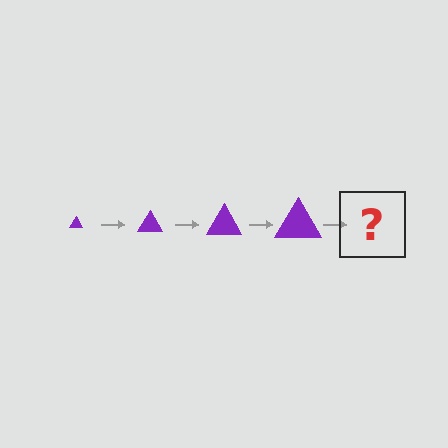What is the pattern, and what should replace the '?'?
The pattern is that the triangle gets progressively larger each step. The '?' should be a purple triangle, larger than the previous one.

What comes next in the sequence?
The next element should be a purple triangle, larger than the previous one.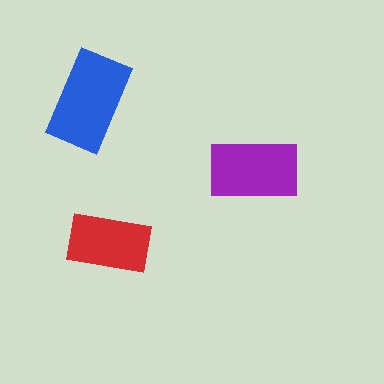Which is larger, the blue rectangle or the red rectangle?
The blue one.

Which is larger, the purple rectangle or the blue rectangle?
The blue one.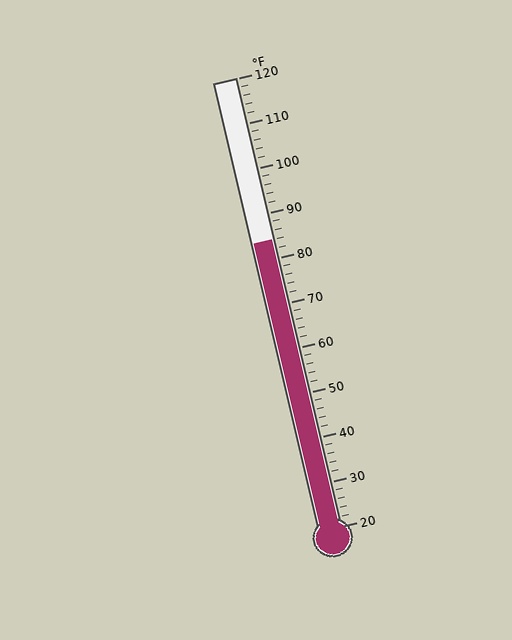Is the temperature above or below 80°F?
The temperature is above 80°F.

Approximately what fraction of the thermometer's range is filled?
The thermometer is filled to approximately 65% of its range.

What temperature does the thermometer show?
The thermometer shows approximately 84°F.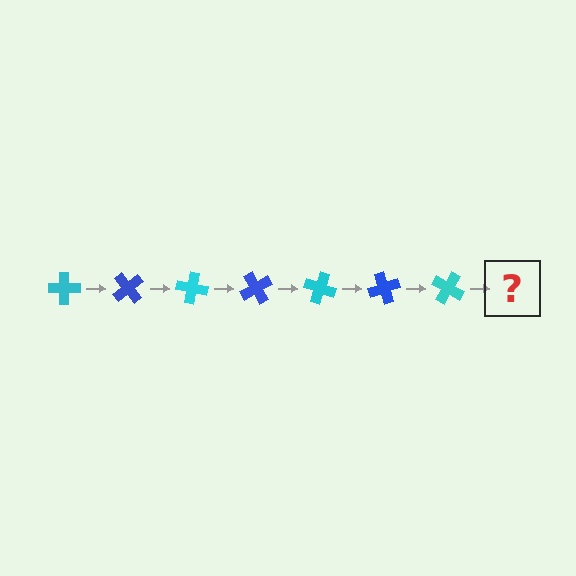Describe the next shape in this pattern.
It should be a blue cross, rotated 350 degrees from the start.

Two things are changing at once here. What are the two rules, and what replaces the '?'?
The two rules are that it rotates 50 degrees each step and the color cycles through cyan and blue. The '?' should be a blue cross, rotated 350 degrees from the start.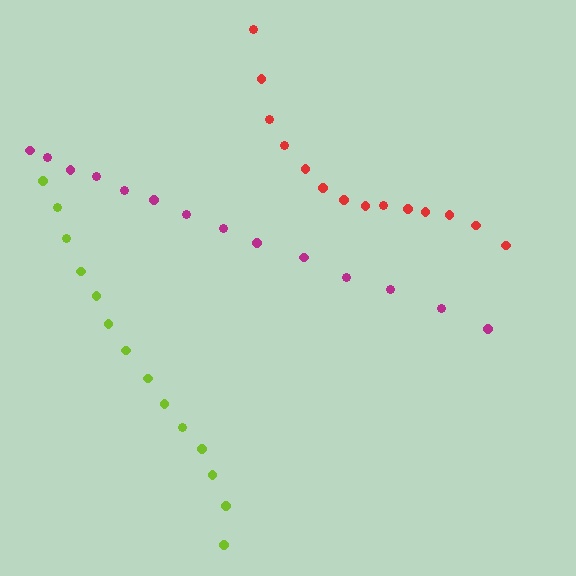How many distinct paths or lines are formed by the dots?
There are 3 distinct paths.